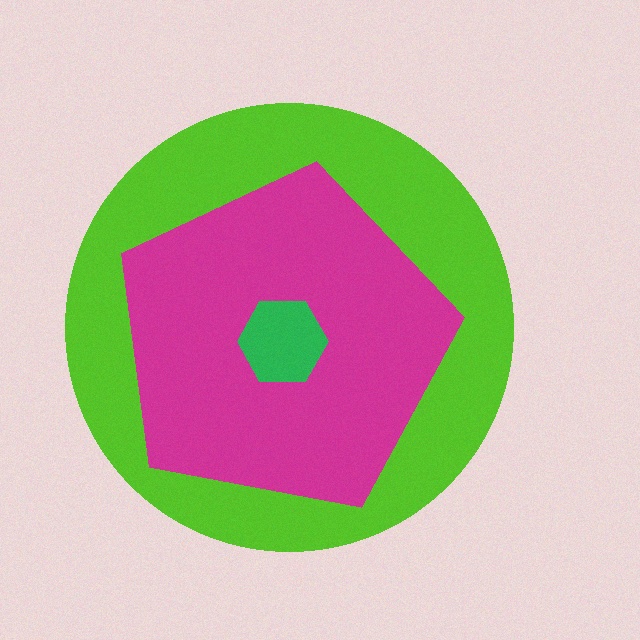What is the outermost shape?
The lime circle.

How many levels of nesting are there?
3.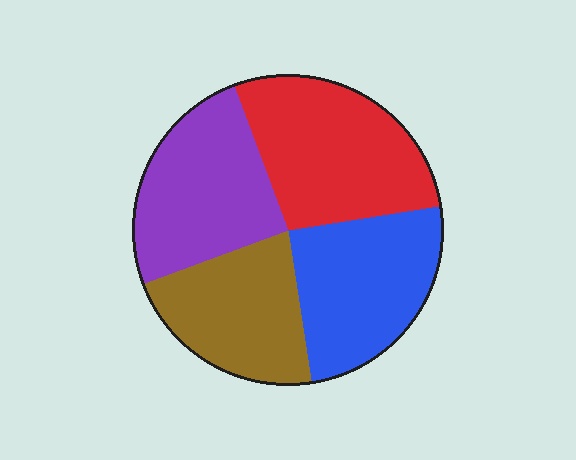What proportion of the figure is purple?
Purple takes up about one quarter (1/4) of the figure.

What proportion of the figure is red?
Red covers roughly 30% of the figure.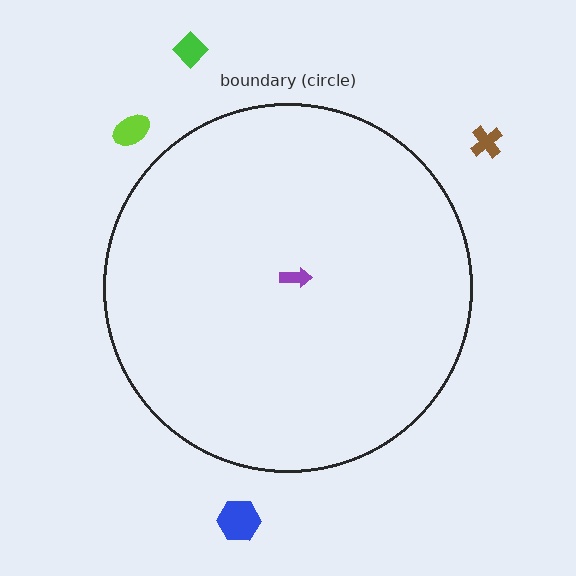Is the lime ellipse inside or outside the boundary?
Outside.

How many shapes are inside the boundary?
1 inside, 4 outside.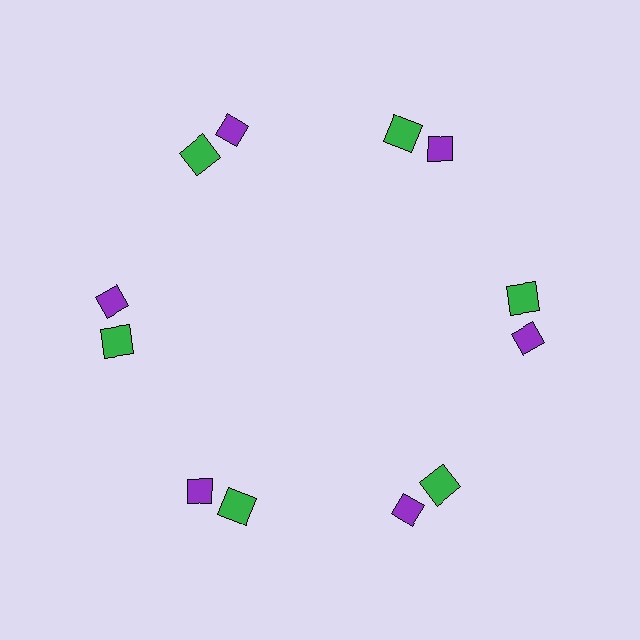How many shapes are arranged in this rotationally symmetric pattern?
There are 12 shapes, arranged in 6 groups of 2.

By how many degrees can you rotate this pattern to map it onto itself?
The pattern maps onto itself every 60 degrees of rotation.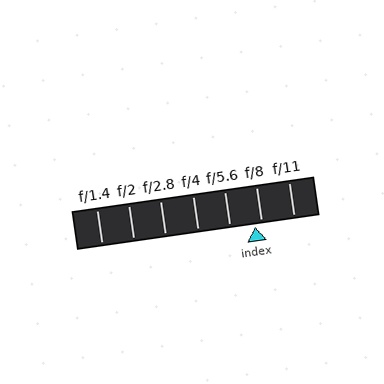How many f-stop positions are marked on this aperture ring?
There are 7 f-stop positions marked.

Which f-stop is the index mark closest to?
The index mark is closest to f/8.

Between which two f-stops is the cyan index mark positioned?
The index mark is between f/5.6 and f/8.